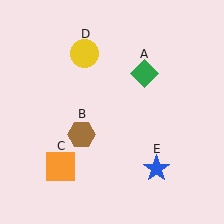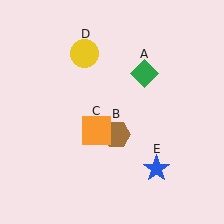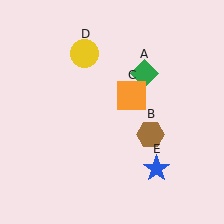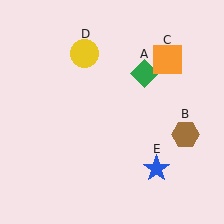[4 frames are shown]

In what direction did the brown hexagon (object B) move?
The brown hexagon (object B) moved right.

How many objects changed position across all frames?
2 objects changed position: brown hexagon (object B), orange square (object C).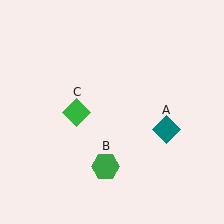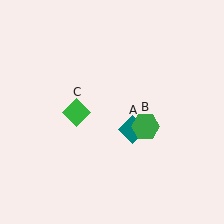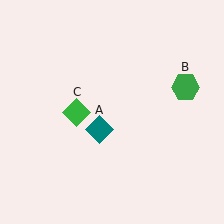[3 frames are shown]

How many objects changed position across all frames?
2 objects changed position: teal diamond (object A), green hexagon (object B).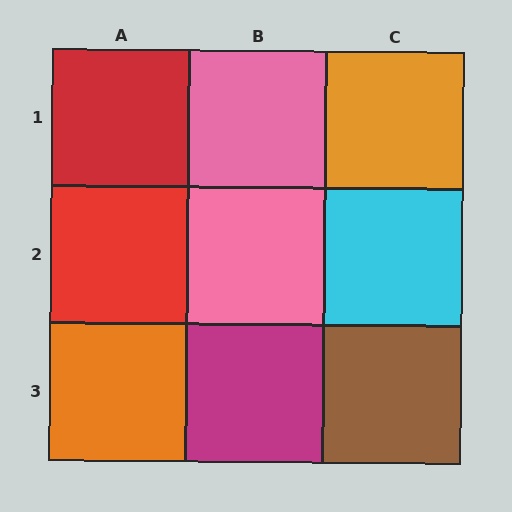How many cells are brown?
1 cell is brown.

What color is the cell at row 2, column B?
Pink.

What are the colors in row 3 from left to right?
Orange, magenta, brown.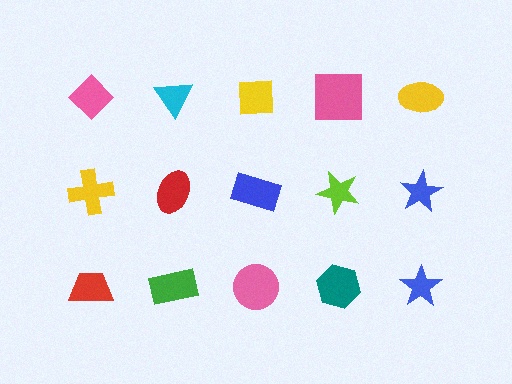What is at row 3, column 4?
A teal hexagon.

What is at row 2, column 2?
A red ellipse.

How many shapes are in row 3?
5 shapes.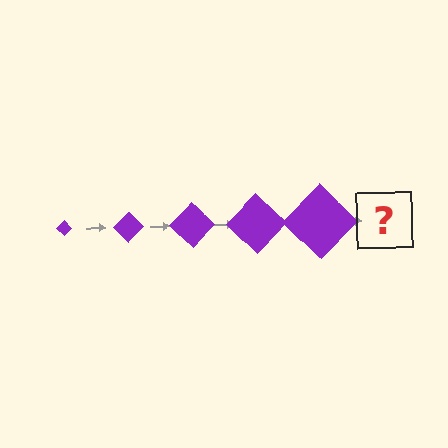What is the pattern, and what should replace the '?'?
The pattern is that the diamond gets progressively larger each step. The '?' should be a purple diamond, larger than the previous one.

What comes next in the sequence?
The next element should be a purple diamond, larger than the previous one.